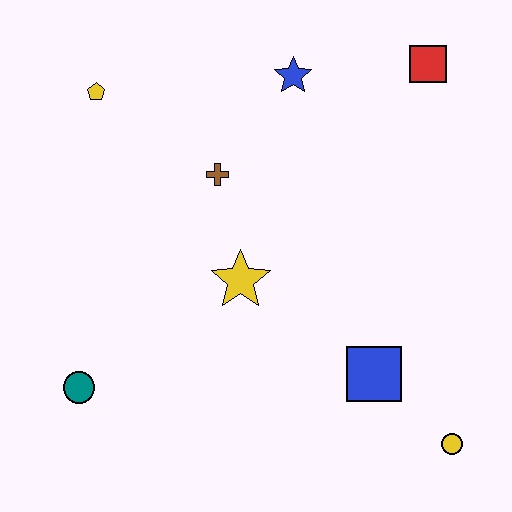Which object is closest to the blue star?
The brown cross is closest to the blue star.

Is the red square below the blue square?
No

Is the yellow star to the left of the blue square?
Yes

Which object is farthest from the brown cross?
The yellow circle is farthest from the brown cross.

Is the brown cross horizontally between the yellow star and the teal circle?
Yes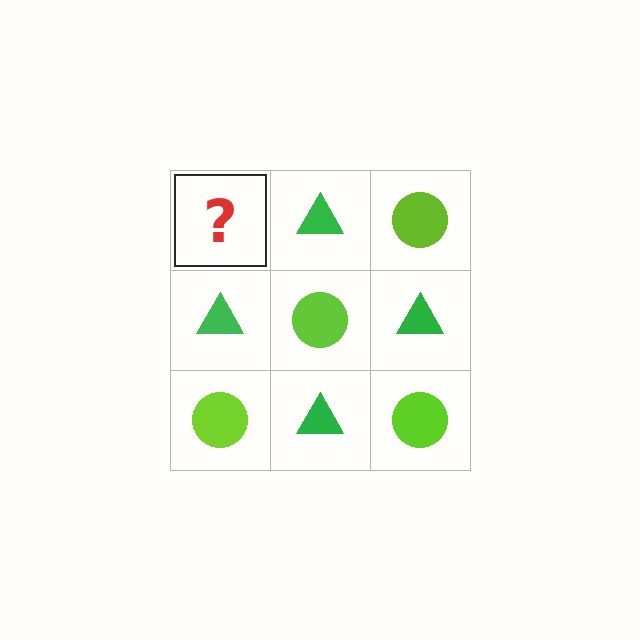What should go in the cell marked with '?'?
The missing cell should contain a lime circle.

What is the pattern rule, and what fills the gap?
The rule is that it alternates lime circle and green triangle in a checkerboard pattern. The gap should be filled with a lime circle.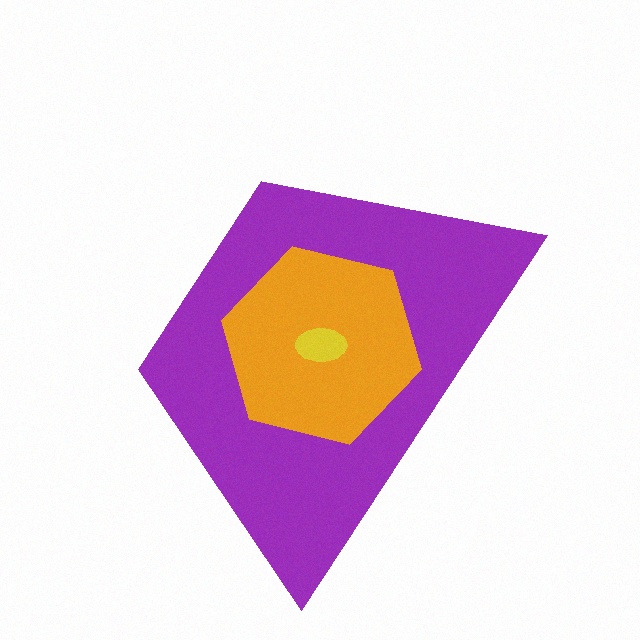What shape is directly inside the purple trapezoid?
The orange hexagon.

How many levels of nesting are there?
3.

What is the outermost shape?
The purple trapezoid.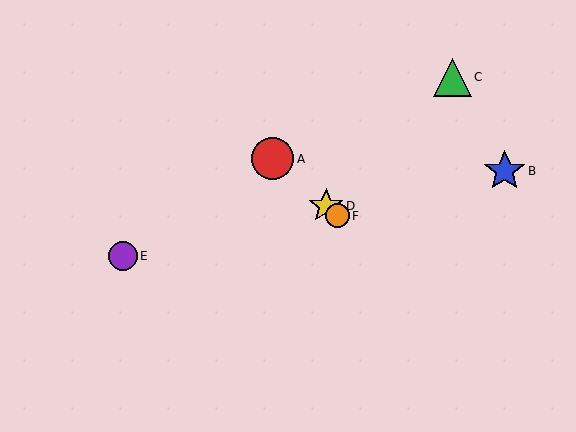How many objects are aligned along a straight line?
3 objects (A, D, F) are aligned along a straight line.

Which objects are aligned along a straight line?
Objects A, D, F are aligned along a straight line.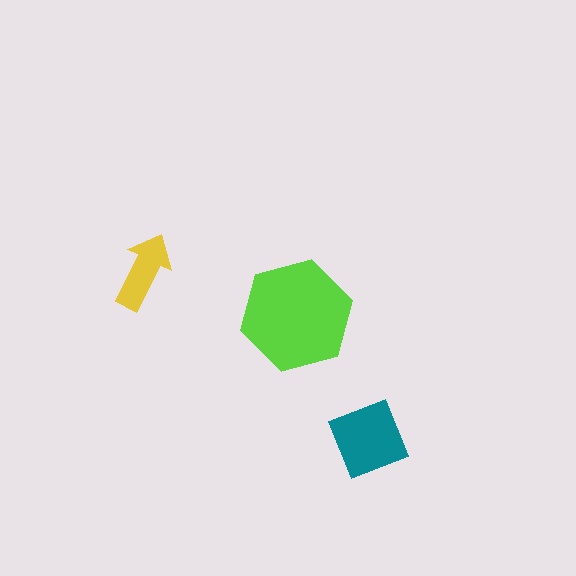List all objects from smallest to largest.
The yellow arrow, the teal diamond, the lime hexagon.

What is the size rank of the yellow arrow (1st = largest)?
3rd.